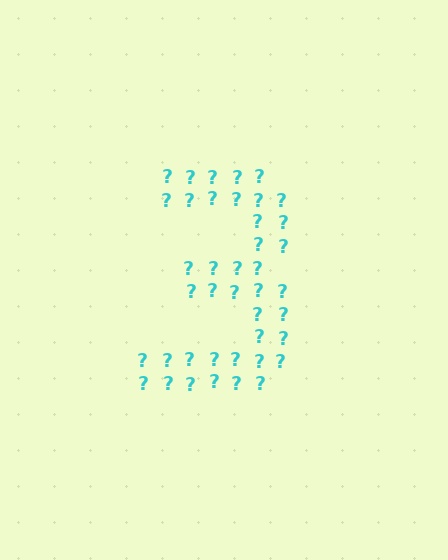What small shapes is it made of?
It is made of small question marks.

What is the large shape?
The large shape is the digit 3.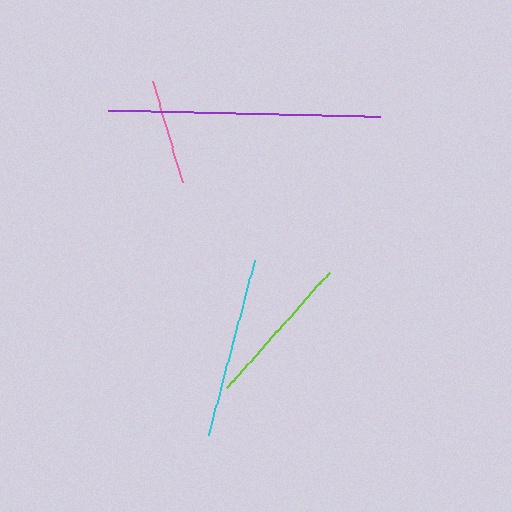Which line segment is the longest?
The purple line is the longest at approximately 272 pixels.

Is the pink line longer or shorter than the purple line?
The purple line is longer than the pink line.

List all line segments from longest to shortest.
From longest to shortest: purple, cyan, lime, pink.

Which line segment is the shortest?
The pink line is the shortest at approximately 106 pixels.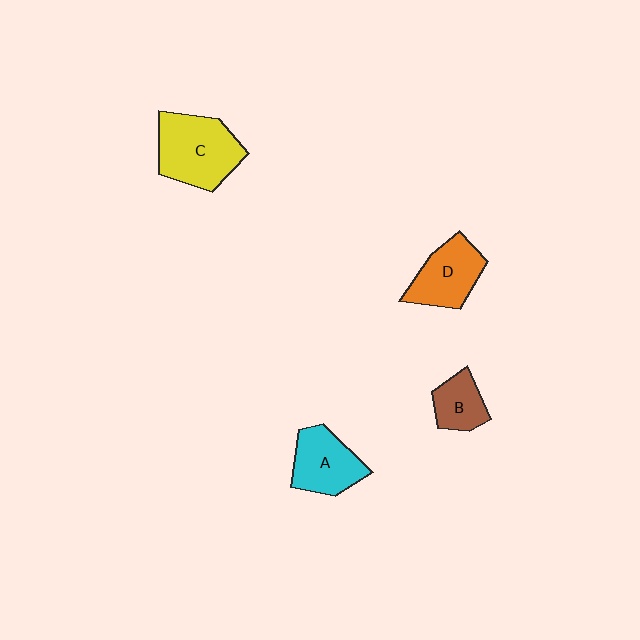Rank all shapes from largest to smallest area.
From largest to smallest: C (yellow), D (orange), A (cyan), B (brown).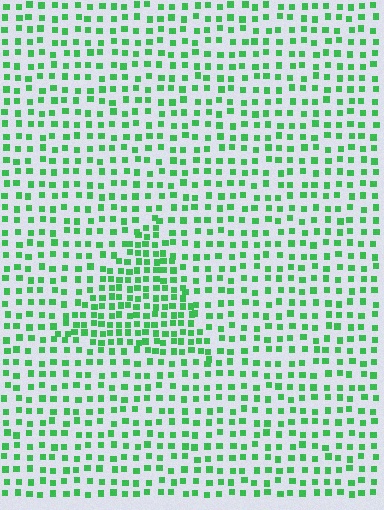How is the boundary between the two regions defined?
The boundary is defined by a change in element density (approximately 1.8x ratio). All elements are the same color, size, and shape.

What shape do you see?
I see a triangle.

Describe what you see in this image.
The image contains small green elements arranged at two different densities. A triangle-shaped region is visible where the elements are more densely packed than the surrounding area.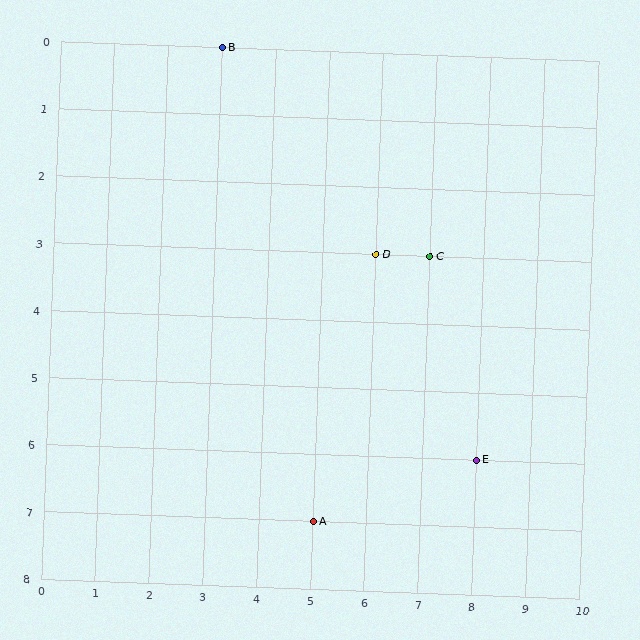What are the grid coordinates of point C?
Point C is at grid coordinates (7, 3).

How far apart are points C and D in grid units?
Points C and D are 1 column apart.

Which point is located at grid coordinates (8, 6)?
Point E is at (8, 6).